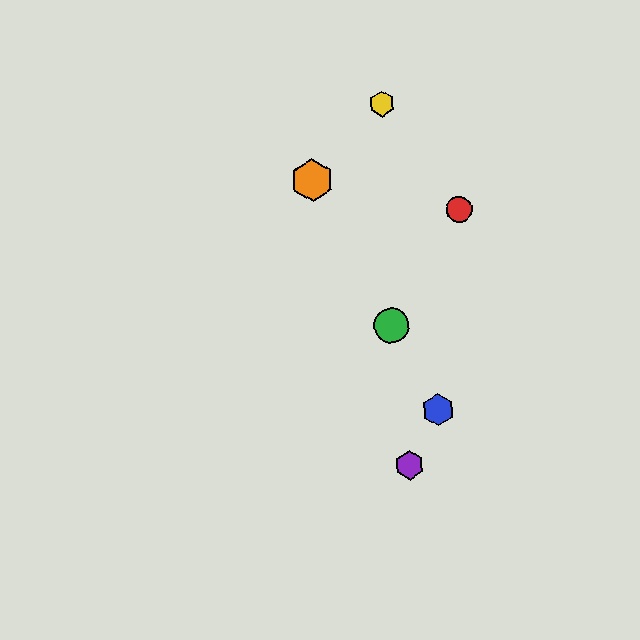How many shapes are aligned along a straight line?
3 shapes (the blue hexagon, the green circle, the orange hexagon) are aligned along a straight line.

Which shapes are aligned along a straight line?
The blue hexagon, the green circle, the orange hexagon are aligned along a straight line.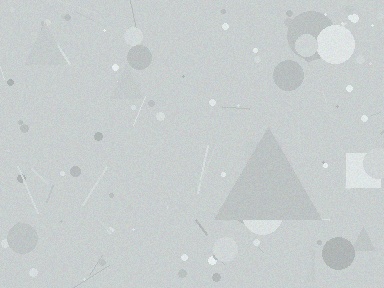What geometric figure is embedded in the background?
A triangle is embedded in the background.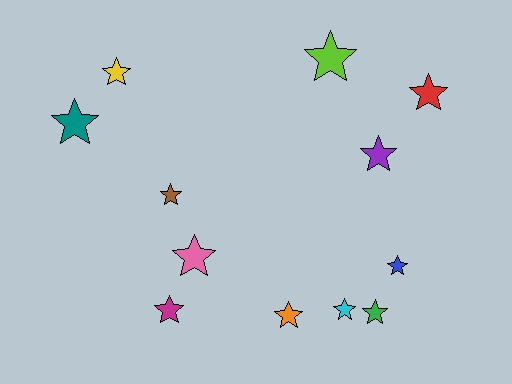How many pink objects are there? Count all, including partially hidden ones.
There is 1 pink object.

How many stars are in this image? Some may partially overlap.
There are 12 stars.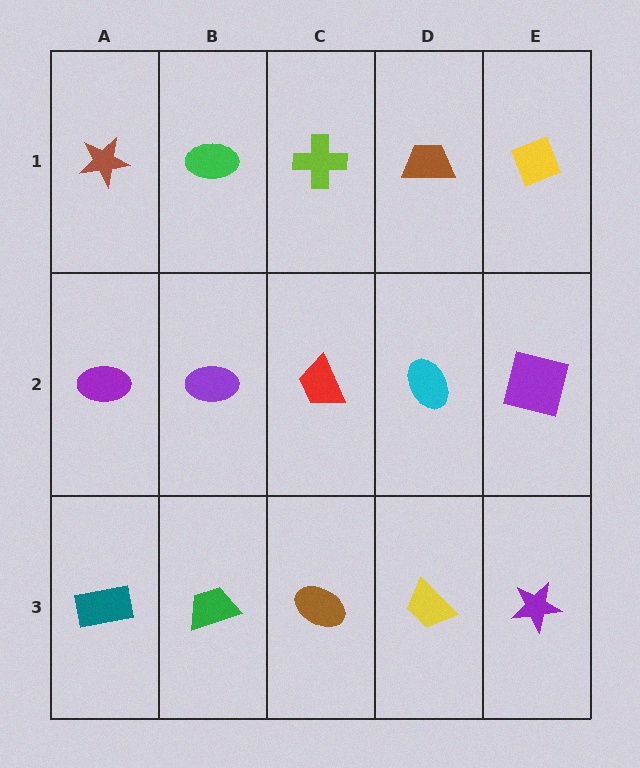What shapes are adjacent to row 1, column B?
A purple ellipse (row 2, column B), a brown star (row 1, column A), a lime cross (row 1, column C).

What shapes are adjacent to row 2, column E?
A yellow diamond (row 1, column E), a purple star (row 3, column E), a cyan ellipse (row 2, column D).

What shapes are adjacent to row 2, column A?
A brown star (row 1, column A), a teal rectangle (row 3, column A), a purple ellipse (row 2, column B).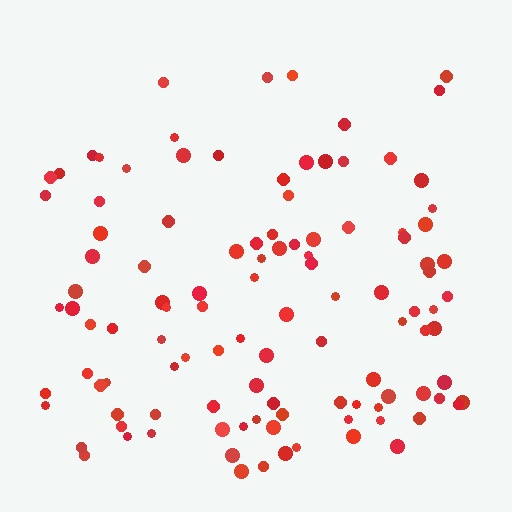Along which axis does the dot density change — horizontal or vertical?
Vertical.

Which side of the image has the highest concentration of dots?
The bottom.